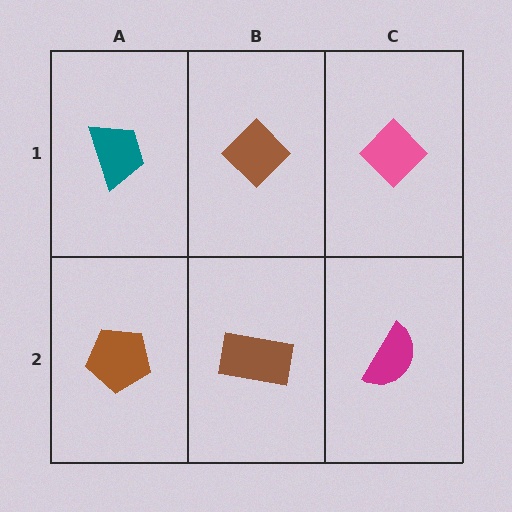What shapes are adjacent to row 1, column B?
A brown rectangle (row 2, column B), a teal trapezoid (row 1, column A), a pink diamond (row 1, column C).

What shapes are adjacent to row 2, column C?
A pink diamond (row 1, column C), a brown rectangle (row 2, column B).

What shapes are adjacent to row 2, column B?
A brown diamond (row 1, column B), a brown pentagon (row 2, column A), a magenta semicircle (row 2, column C).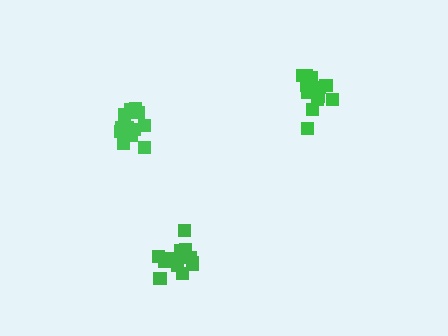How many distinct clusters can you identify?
There are 3 distinct clusters.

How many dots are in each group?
Group 1: 14 dots, Group 2: 14 dots, Group 3: 15 dots (43 total).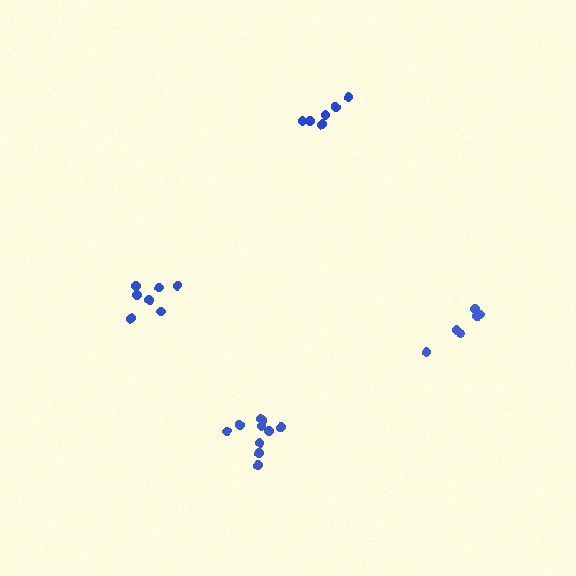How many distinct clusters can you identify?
There are 4 distinct clusters.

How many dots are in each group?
Group 1: 7 dots, Group 2: 10 dots, Group 3: 6 dots, Group 4: 6 dots (29 total).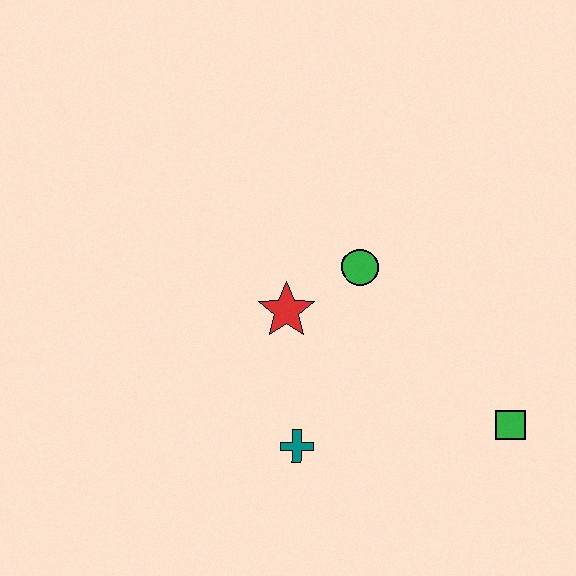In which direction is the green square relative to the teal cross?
The green square is to the right of the teal cross.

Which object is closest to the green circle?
The red star is closest to the green circle.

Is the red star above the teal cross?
Yes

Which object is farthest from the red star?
The green square is farthest from the red star.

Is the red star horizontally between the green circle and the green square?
No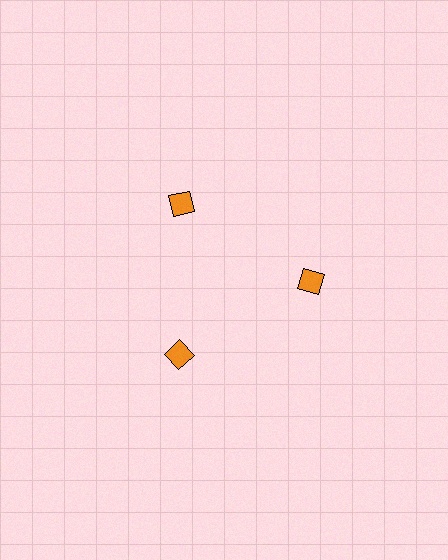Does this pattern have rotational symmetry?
Yes, this pattern has 3-fold rotational symmetry. It looks the same after rotating 120 degrees around the center.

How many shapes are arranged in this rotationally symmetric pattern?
There are 3 shapes, arranged in 3 groups of 1.